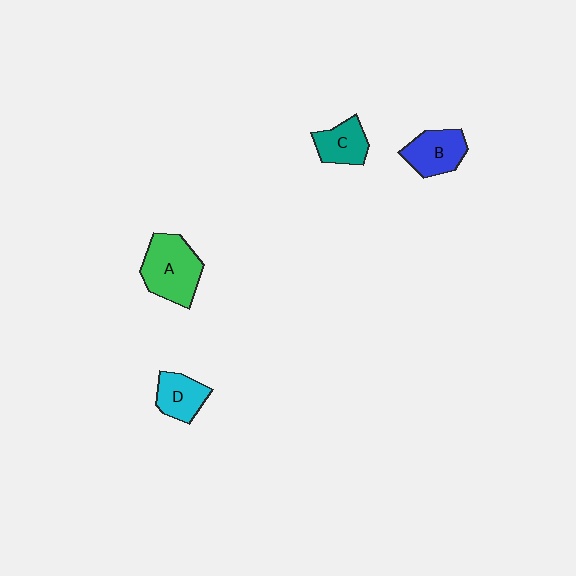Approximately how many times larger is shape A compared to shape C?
Approximately 1.7 times.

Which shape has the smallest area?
Shape C (teal).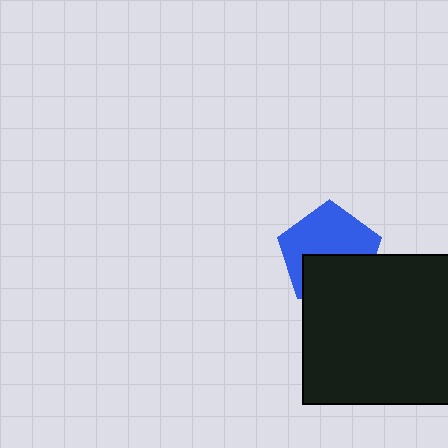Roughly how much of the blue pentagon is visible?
About half of it is visible (roughly 57%).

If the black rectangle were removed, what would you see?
You would see the complete blue pentagon.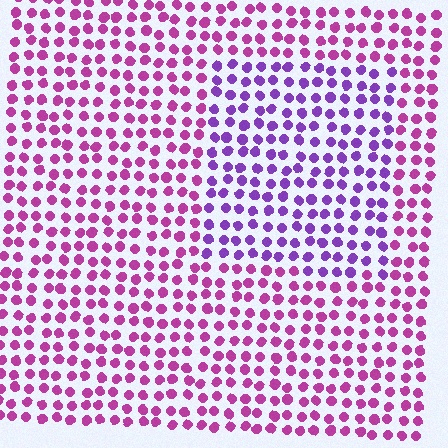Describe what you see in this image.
The image is filled with small magenta elements in a uniform arrangement. A rectangle-shaped region is visible where the elements are tinted to a slightly different hue, forming a subtle color boundary.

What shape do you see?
I see a rectangle.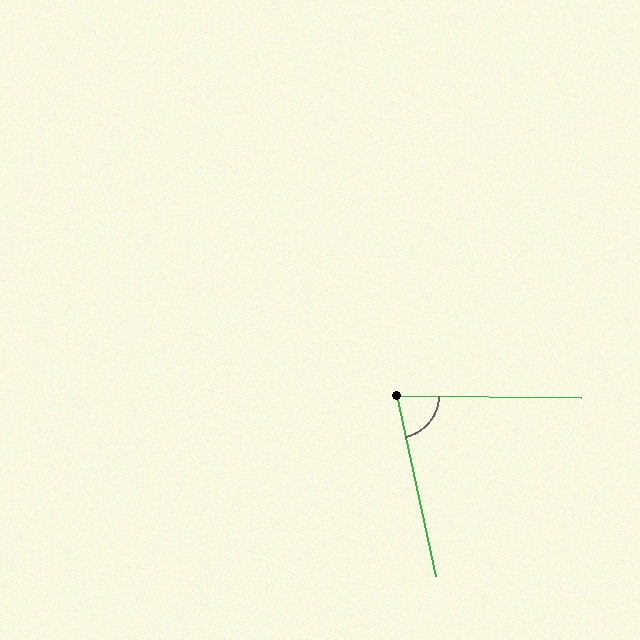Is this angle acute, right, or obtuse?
It is acute.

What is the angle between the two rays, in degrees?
Approximately 77 degrees.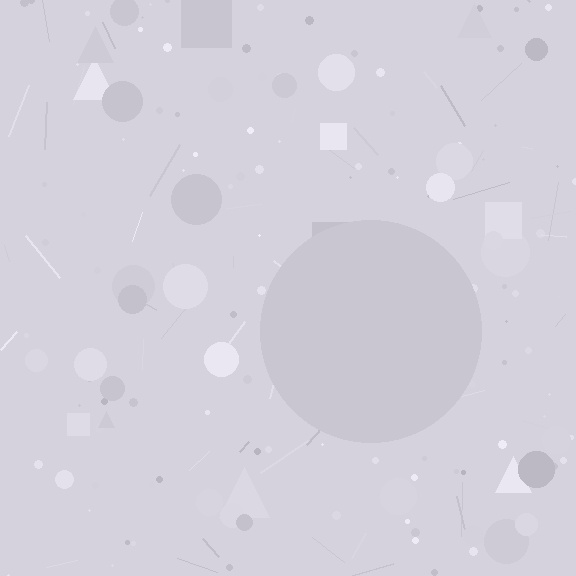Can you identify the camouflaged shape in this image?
The camouflaged shape is a circle.